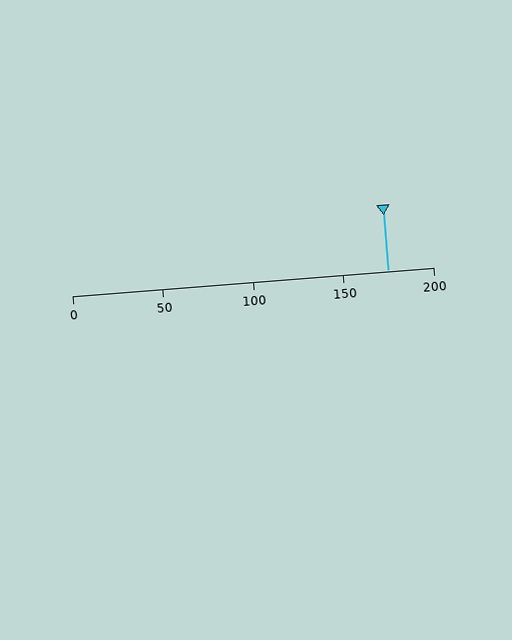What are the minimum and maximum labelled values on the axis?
The axis runs from 0 to 200.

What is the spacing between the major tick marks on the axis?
The major ticks are spaced 50 apart.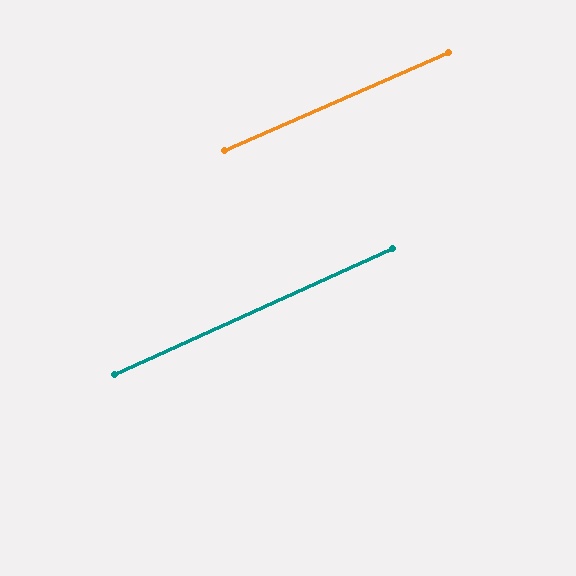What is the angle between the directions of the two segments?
Approximately 1 degree.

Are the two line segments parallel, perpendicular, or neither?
Parallel — their directions differ by only 0.9°.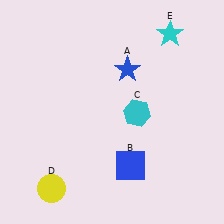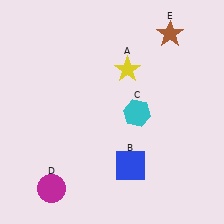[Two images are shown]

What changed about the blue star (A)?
In Image 1, A is blue. In Image 2, it changed to yellow.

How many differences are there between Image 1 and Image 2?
There are 3 differences between the two images.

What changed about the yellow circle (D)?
In Image 1, D is yellow. In Image 2, it changed to magenta.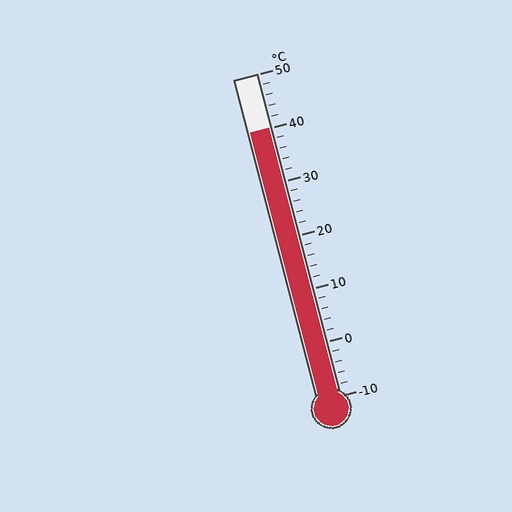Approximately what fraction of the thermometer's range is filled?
The thermometer is filled to approximately 85% of its range.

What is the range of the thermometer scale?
The thermometer scale ranges from -10°C to 50°C.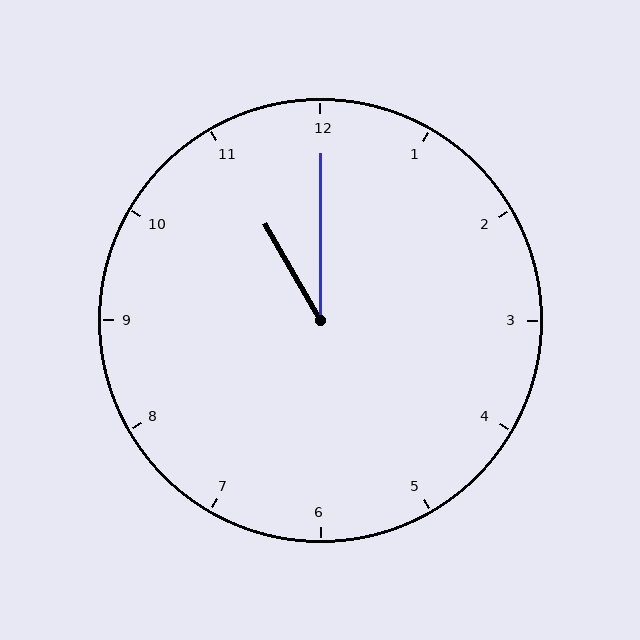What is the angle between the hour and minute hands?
Approximately 30 degrees.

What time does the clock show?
11:00.